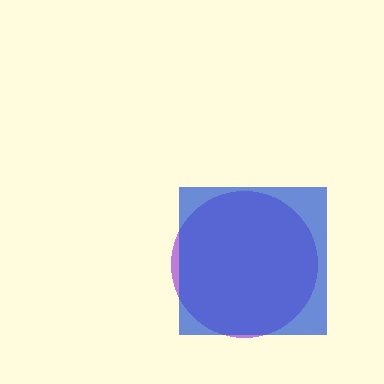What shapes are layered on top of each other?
The layered shapes are: a purple circle, a blue square.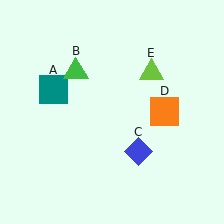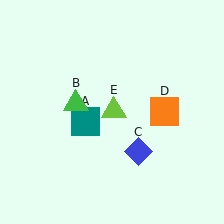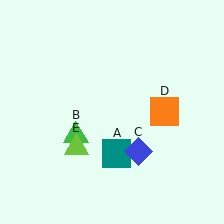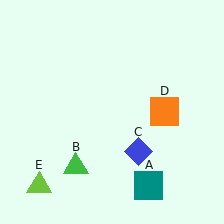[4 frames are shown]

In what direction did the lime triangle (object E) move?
The lime triangle (object E) moved down and to the left.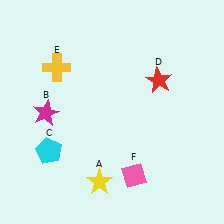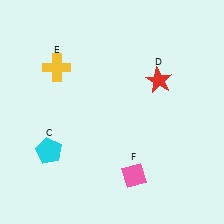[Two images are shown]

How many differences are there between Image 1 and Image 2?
There are 2 differences between the two images.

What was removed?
The yellow star (A), the magenta star (B) were removed in Image 2.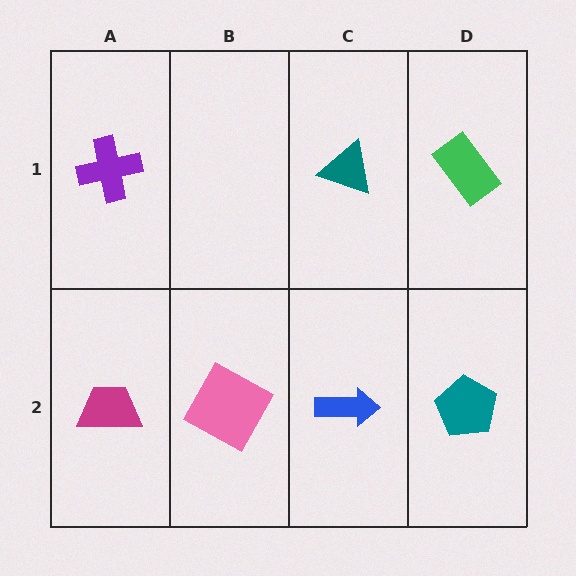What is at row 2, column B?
A pink square.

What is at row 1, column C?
A teal triangle.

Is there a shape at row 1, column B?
No, that cell is empty.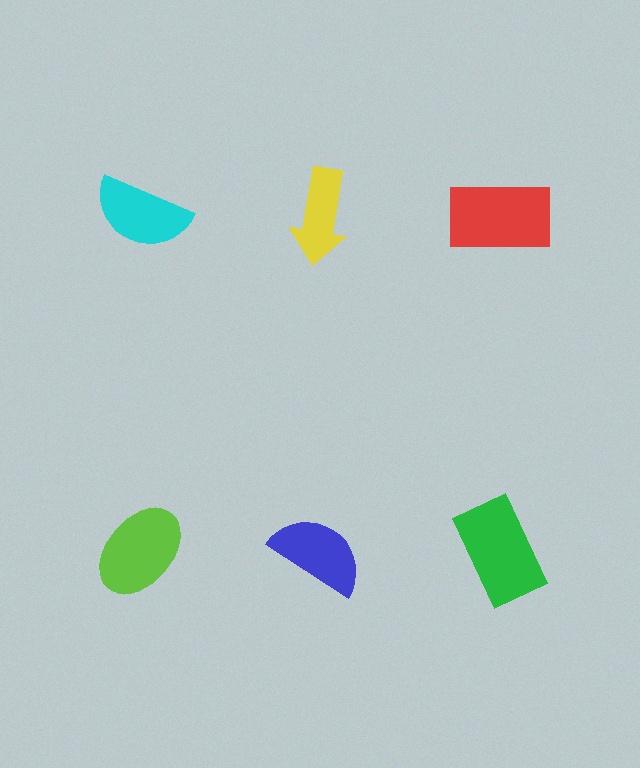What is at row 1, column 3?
A red rectangle.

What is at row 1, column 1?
A cyan semicircle.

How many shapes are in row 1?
3 shapes.